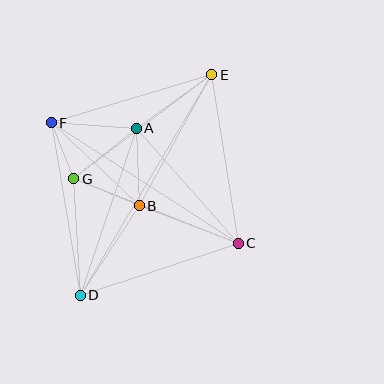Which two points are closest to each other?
Points F and G are closest to each other.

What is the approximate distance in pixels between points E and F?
The distance between E and F is approximately 168 pixels.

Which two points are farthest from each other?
Points D and E are farthest from each other.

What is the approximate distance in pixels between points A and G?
The distance between A and G is approximately 81 pixels.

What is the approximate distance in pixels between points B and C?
The distance between B and C is approximately 106 pixels.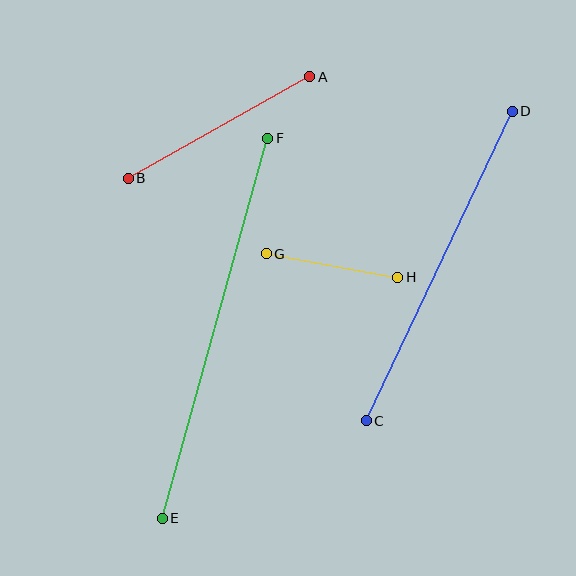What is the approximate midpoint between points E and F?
The midpoint is at approximately (215, 328) pixels.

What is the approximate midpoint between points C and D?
The midpoint is at approximately (439, 266) pixels.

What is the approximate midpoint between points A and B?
The midpoint is at approximately (219, 127) pixels.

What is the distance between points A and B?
The distance is approximately 208 pixels.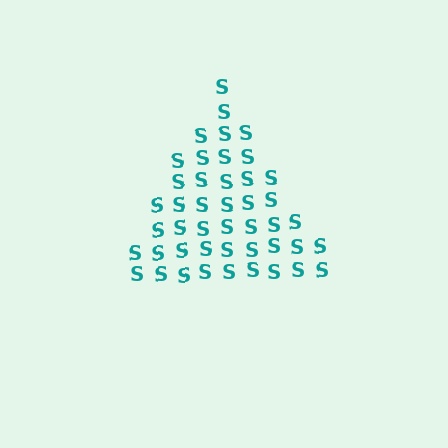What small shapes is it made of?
It is made of small letter S's.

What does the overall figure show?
The overall figure shows a triangle.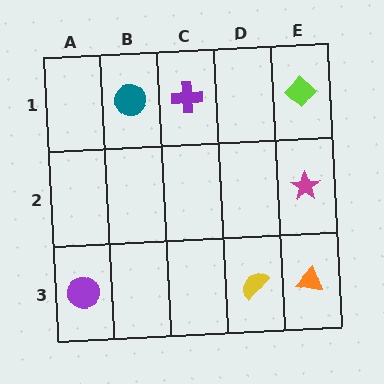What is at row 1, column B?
A teal circle.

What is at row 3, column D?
A yellow semicircle.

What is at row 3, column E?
An orange triangle.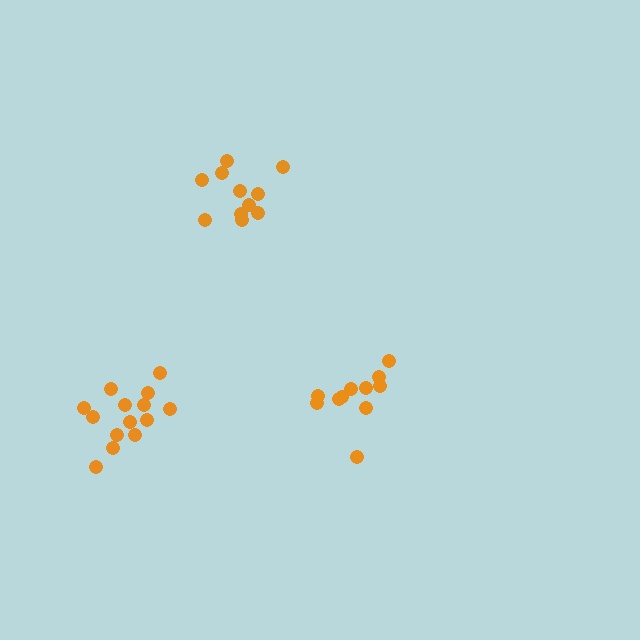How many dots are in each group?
Group 1: 11 dots, Group 2: 11 dots, Group 3: 14 dots (36 total).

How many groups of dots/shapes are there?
There are 3 groups.